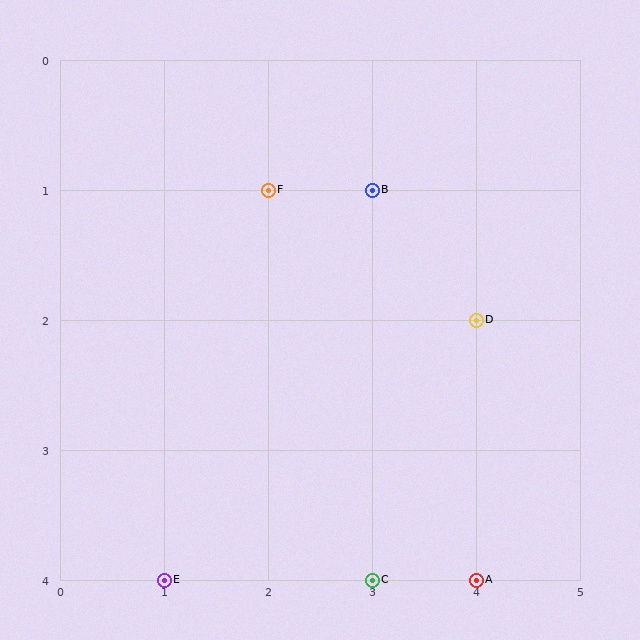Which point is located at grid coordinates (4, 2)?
Point D is at (4, 2).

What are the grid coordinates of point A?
Point A is at grid coordinates (4, 4).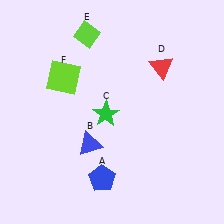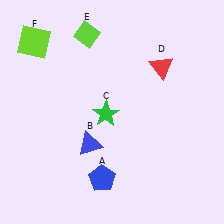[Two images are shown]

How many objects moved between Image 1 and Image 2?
1 object moved between the two images.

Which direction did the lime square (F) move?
The lime square (F) moved up.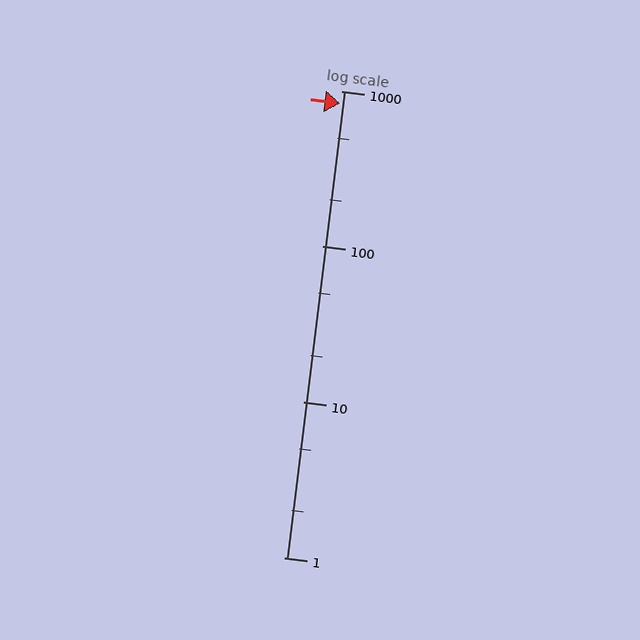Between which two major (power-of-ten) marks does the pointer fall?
The pointer is between 100 and 1000.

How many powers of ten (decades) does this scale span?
The scale spans 3 decades, from 1 to 1000.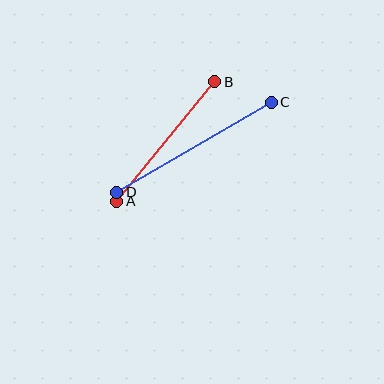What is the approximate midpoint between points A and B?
The midpoint is at approximately (166, 141) pixels.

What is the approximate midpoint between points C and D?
The midpoint is at approximately (194, 147) pixels.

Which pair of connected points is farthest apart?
Points C and D are farthest apart.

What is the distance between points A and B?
The distance is approximately 155 pixels.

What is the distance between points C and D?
The distance is approximately 179 pixels.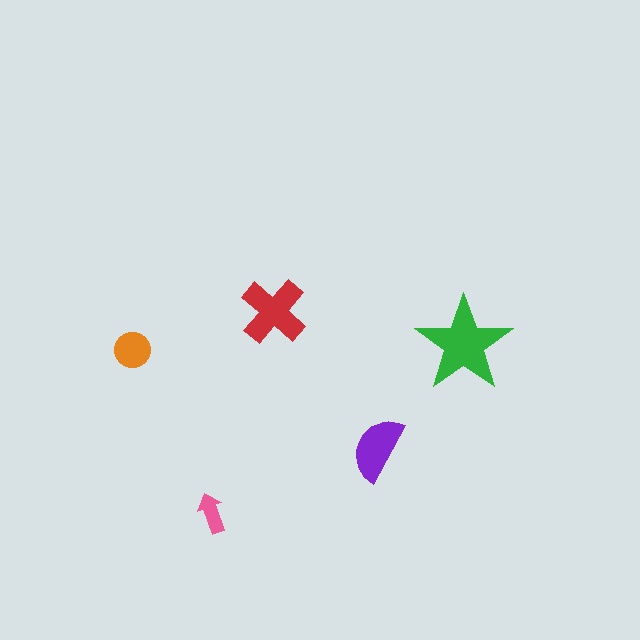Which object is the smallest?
The pink arrow.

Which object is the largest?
The green star.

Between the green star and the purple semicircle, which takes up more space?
The green star.